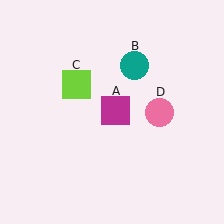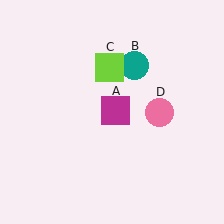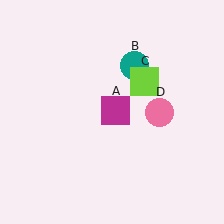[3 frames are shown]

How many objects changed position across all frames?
1 object changed position: lime square (object C).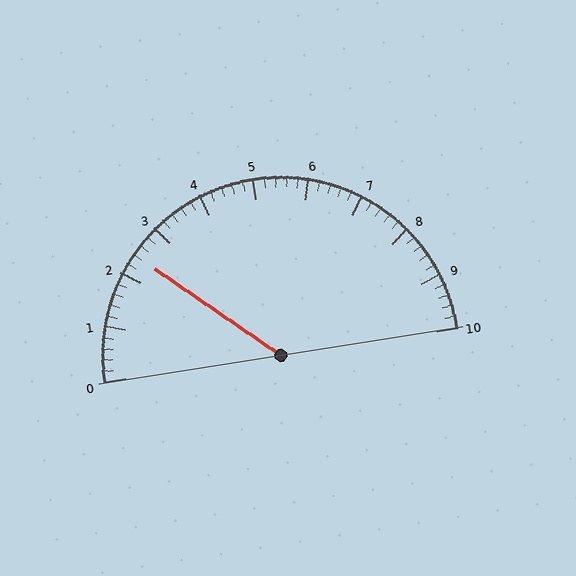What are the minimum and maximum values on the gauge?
The gauge ranges from 0 to 10.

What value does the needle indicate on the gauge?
The needle indicates approximately 2.4.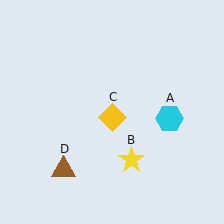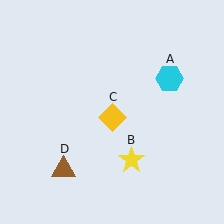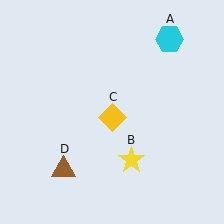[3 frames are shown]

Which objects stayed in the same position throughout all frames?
Yellow star (object B) and yellow diamond (object C) and brown triangle (object D) remained stationary.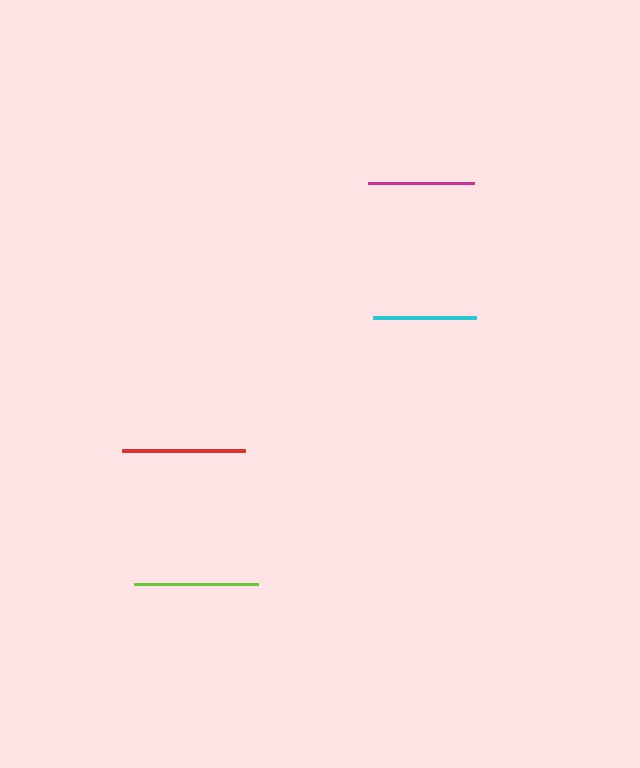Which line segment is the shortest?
The cyan line is the shortest at approximately 104 pixels.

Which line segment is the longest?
The lime line is the longest at approximately 124 pixels.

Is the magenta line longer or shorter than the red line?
The red line is longer than the magenta line.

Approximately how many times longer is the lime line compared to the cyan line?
The lime line is approximately 1.2 times the length of the cyan line.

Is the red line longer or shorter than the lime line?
The lime line is longer than the red line.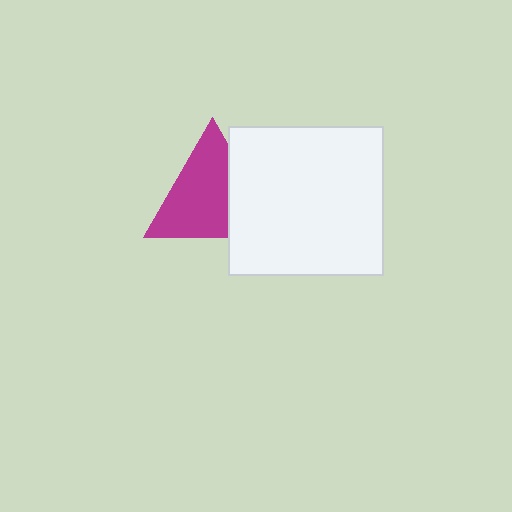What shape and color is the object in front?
The object in front is a white rectangle.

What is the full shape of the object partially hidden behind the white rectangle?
The partially hidden object is a magenta triangle.